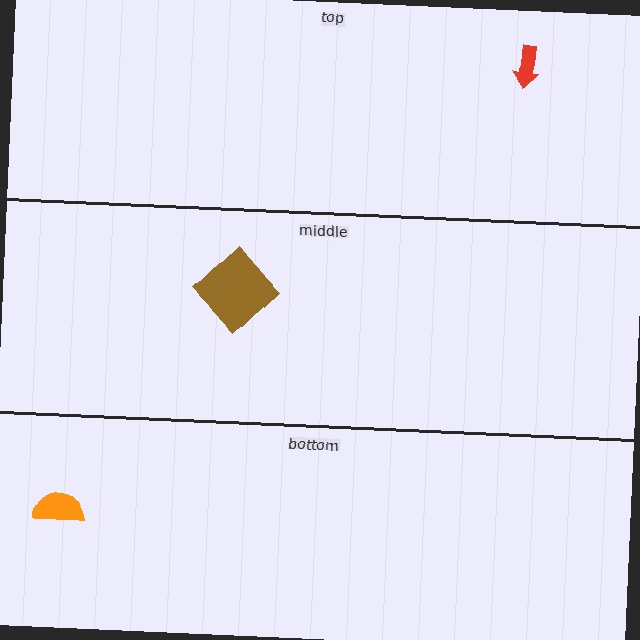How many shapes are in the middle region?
1.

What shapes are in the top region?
The red arrow.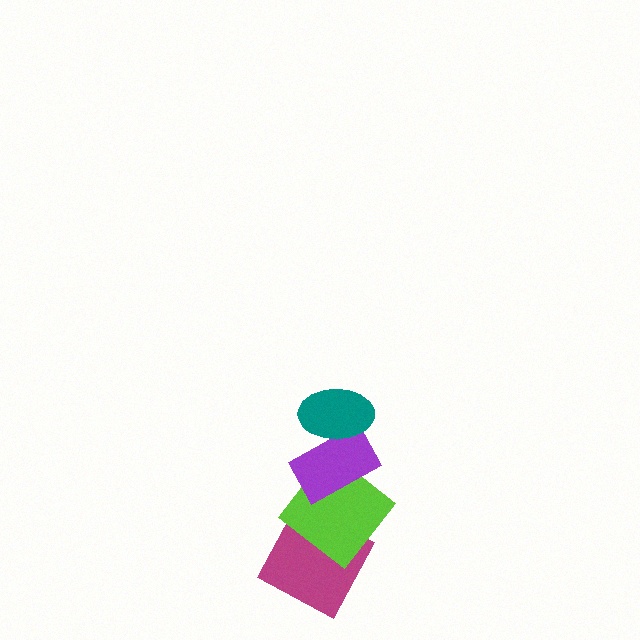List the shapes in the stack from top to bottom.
From top to bottom: the teal ellipse, the purple rectangle, the lime diamond, the magenta square.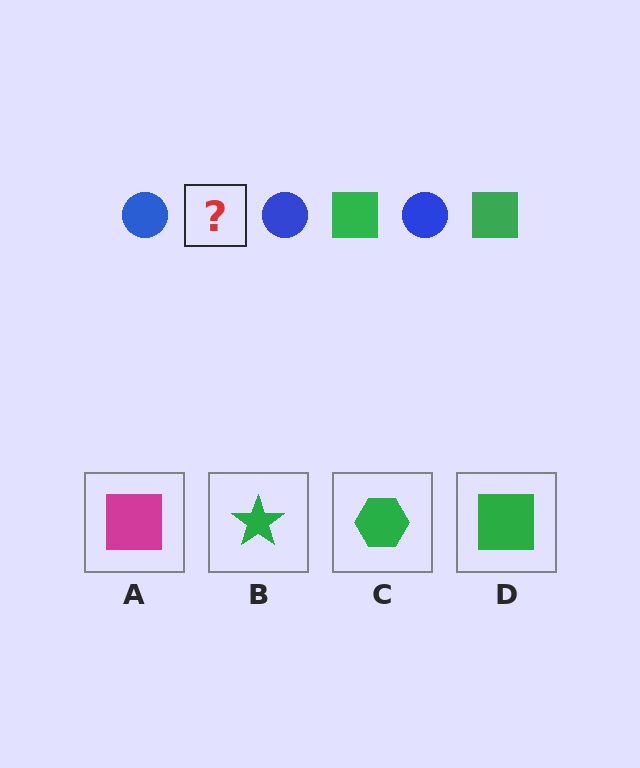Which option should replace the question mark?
Option D.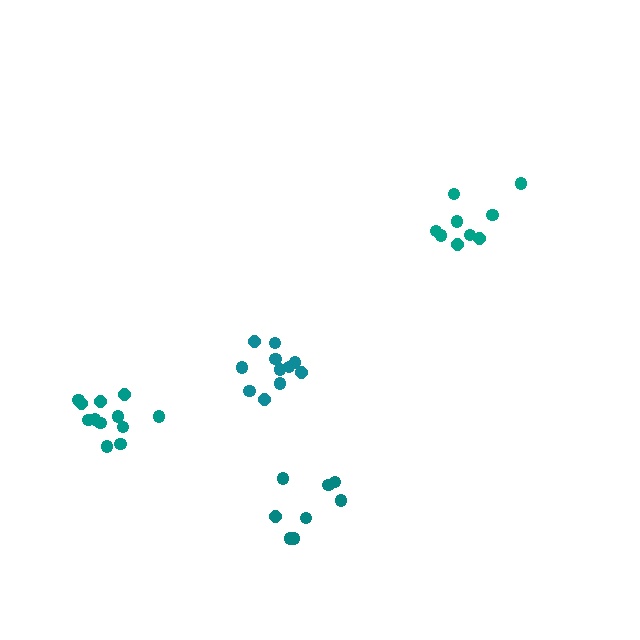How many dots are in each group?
Group 1: 11 dots, Group 2: 8 dots, Group 3: 12 dots, Group 4: 9 dots (40 total).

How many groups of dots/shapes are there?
There are 4 groups.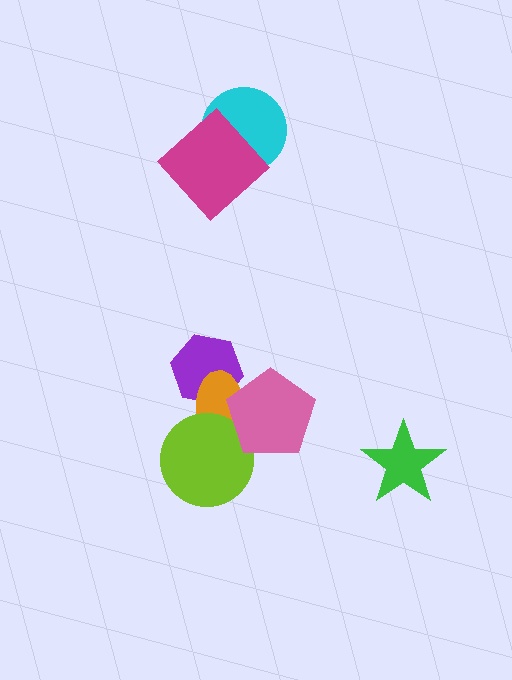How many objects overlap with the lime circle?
2 objects overlap with the lime circle.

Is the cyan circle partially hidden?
Yes, it is partially covered by another shape.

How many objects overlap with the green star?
0 objects overlap with the green star.